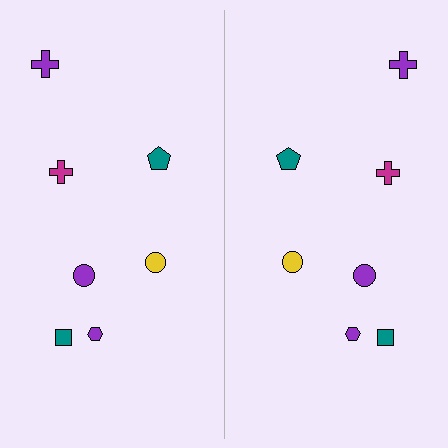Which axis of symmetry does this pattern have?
The pattern has a vertical axis of symmetry running through the center of the image.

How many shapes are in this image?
There are 14 shapes in this image.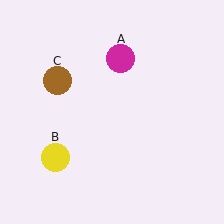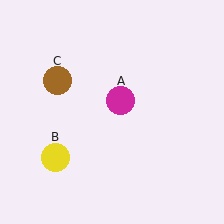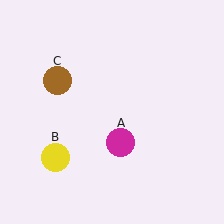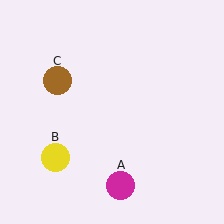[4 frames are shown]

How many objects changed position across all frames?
1 object changed position: magenta circle (object A).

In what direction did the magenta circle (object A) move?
The magenta circle (object A) moved down.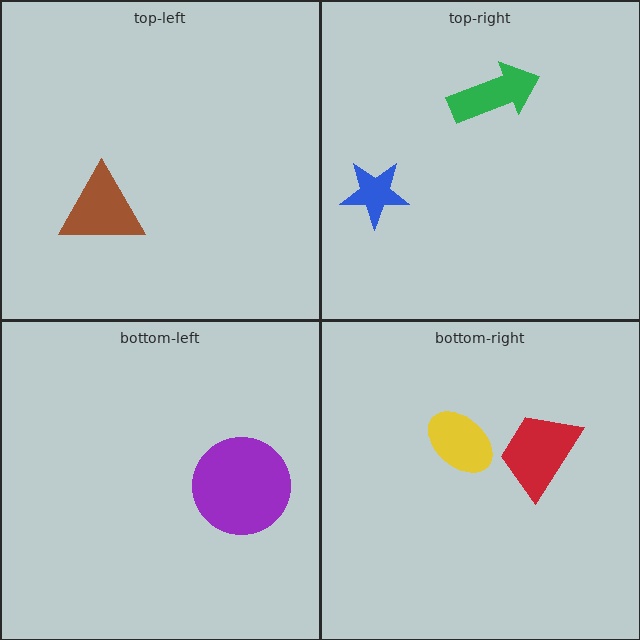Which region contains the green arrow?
The top-right region.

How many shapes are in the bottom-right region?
2.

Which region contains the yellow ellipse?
The bottom-right region.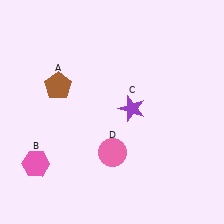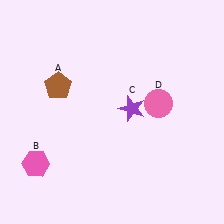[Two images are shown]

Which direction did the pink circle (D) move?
The pink circle (D) moved up.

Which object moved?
The pink circle (D) moved up.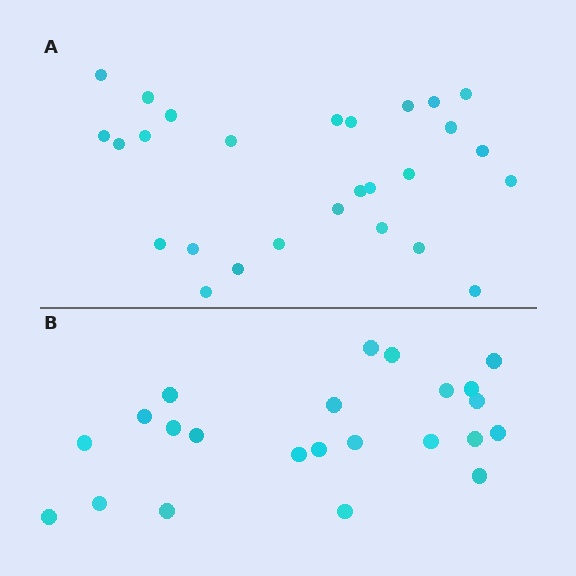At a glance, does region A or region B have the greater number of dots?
Region A (the top region) has more dots.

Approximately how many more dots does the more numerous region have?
Region A has about 4 more dots than region B.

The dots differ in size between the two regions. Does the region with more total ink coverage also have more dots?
No. Region B has more total ink coverage because its dots are larger, but region A actually contains more individual dots. Total area can be misleading — the number of items is what matters here.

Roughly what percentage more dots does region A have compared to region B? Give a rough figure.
About 15% more.